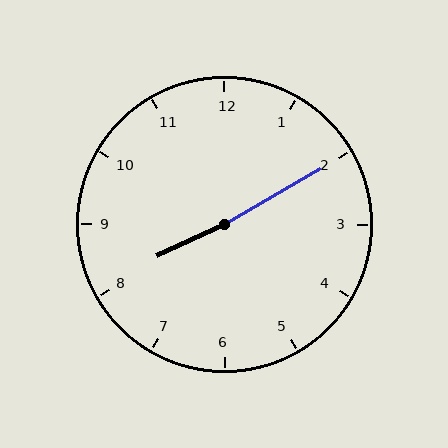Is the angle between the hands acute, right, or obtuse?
It is obtuse.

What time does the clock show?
8:10.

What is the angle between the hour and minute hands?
Approximately 175 degrees.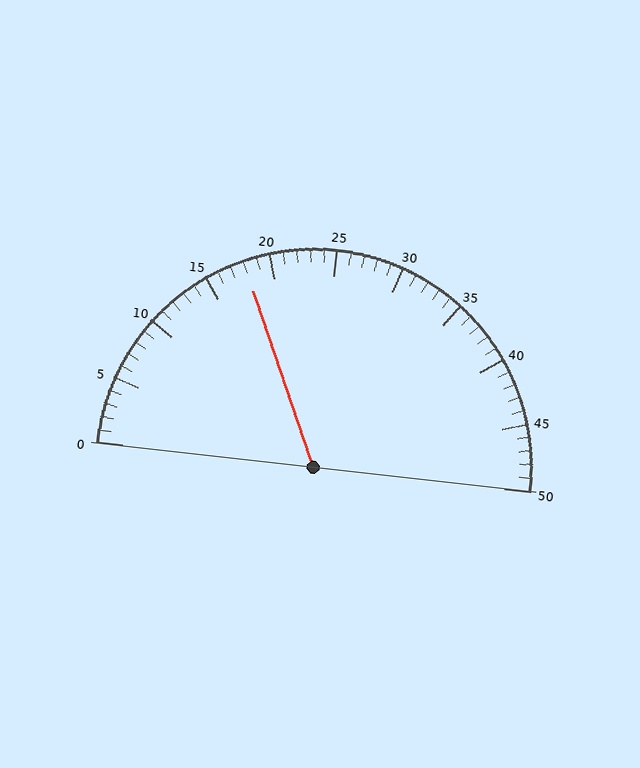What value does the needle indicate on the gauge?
The needle indicates approximately 18.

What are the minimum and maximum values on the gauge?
The gauge ranges from 0 to 50.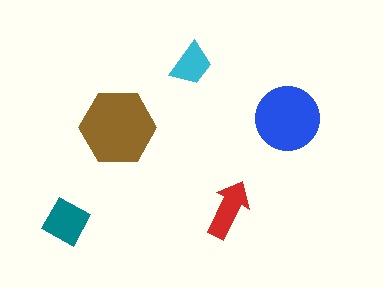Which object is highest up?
The cyan trapezoid is topmost.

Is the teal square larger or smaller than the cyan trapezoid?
Larger.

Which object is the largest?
The brown hexagon.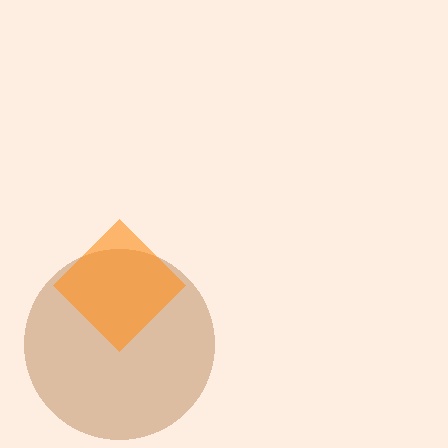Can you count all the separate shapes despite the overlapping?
Yes, there are 2 separate shapes.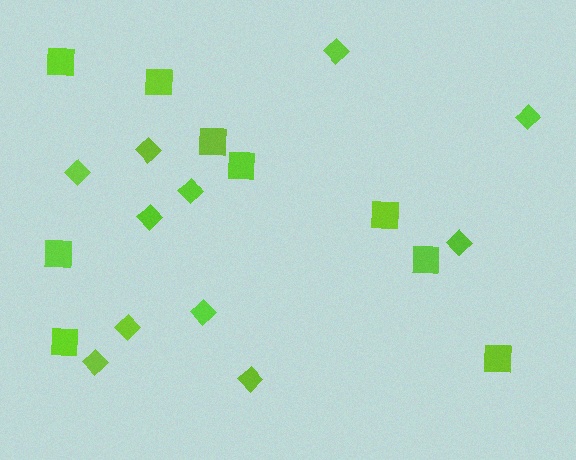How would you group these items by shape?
There are 2 groups: one group of squares (9) and one group of diamonds (11).